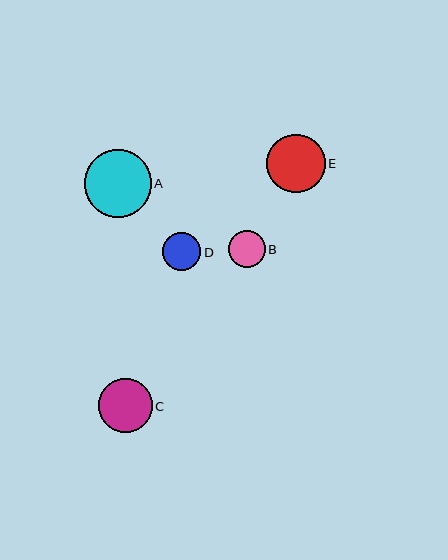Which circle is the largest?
Circle A is the largest with a size of approximately 67 pixels.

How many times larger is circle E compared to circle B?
Circle E is approximately 1.6 times the size of circle B.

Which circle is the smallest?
Circle B is the smallest with a size of approximately 37 pixels.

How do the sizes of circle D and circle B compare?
Circle D and circle B are approximately the same size.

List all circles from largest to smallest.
From largest to smallest: A, E, C, D, B.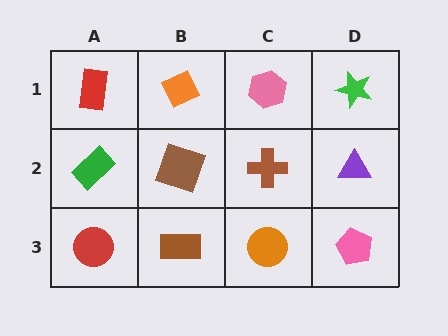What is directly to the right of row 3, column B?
An orange circle.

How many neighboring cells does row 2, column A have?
3.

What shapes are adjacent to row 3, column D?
A purple triangle (row 2, column D), an orange circle (row 3, column C).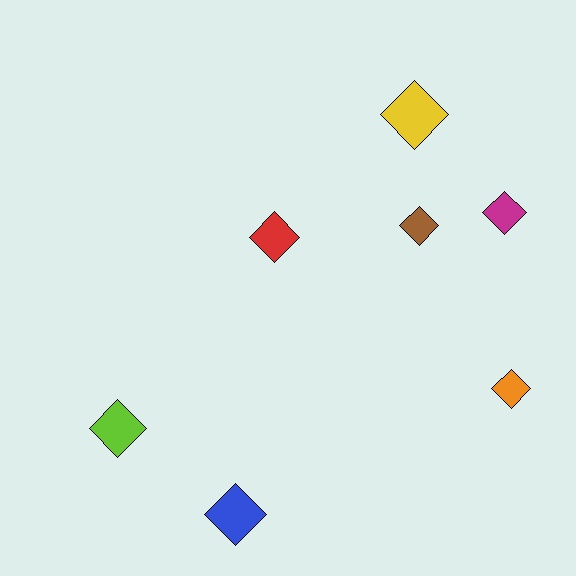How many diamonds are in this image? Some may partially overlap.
There are 7 diamonds.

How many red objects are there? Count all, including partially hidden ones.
There is 1 red object.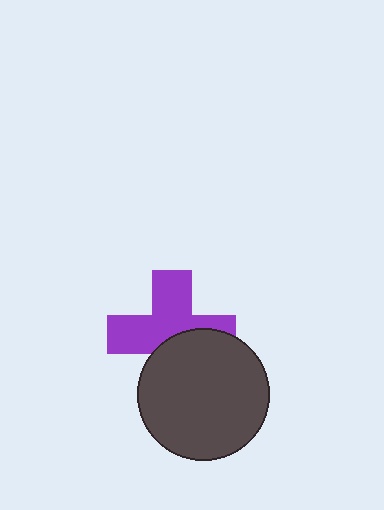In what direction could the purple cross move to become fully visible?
The purple cross could move up. That would shift it out from behind the dark gray circle entirely.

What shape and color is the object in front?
The object in front is a dark gray circle.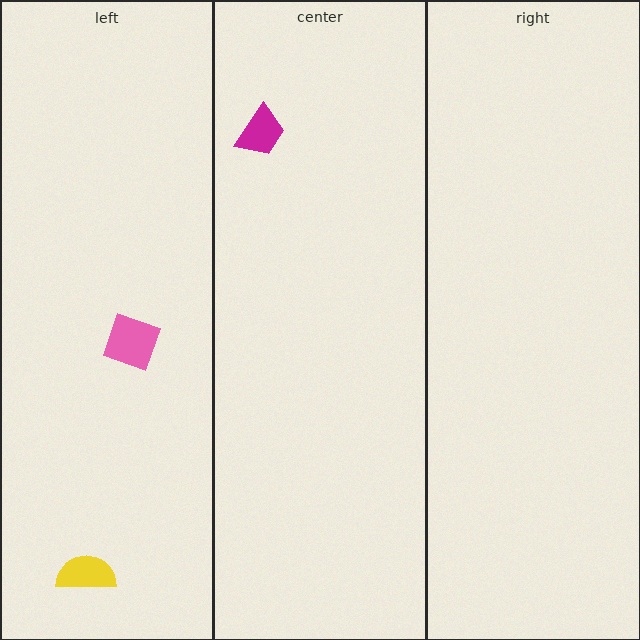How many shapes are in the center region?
1.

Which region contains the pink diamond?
The left region.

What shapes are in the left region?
The yellow semicircle, the pink diamond.